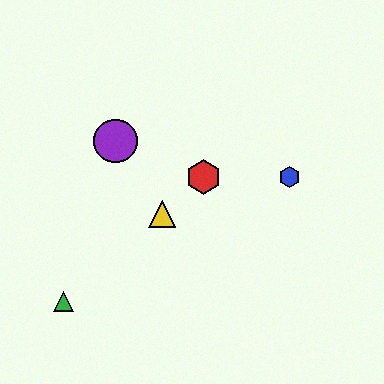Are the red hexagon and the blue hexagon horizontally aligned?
Yes, both are at y≈177.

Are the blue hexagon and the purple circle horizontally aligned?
No, the blue hexagon is at y≈177 and the purple circle is at y≈141.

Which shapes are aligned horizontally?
The red hexagon, the blue hexagon are aligned horizontally.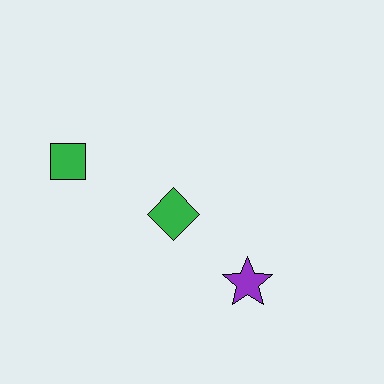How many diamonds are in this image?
There is 1 diamond.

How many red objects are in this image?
There are no red objects.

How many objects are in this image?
There are 3 objects.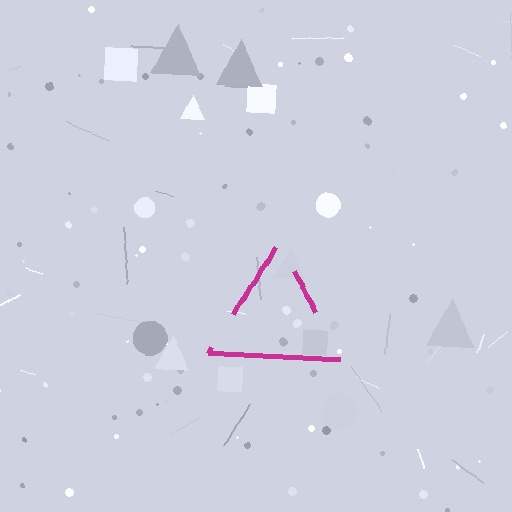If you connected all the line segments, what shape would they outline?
They would outline a triangle.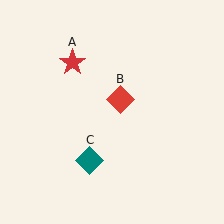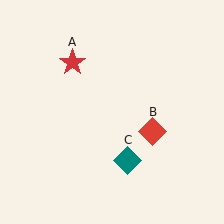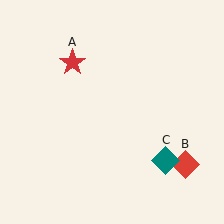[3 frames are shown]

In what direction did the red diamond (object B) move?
The red diamond (object B) moved down and to the right.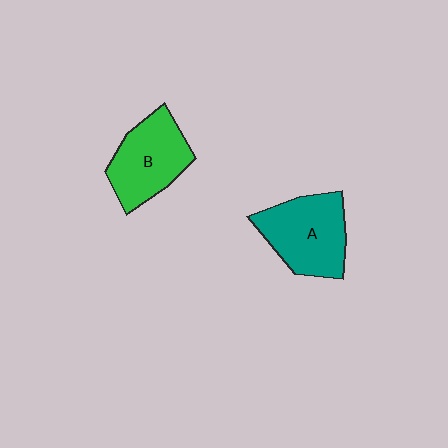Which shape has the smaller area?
Shape B (green).